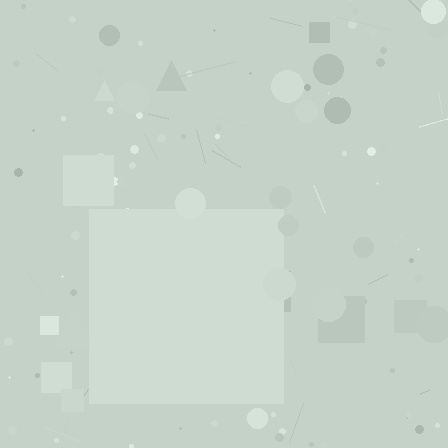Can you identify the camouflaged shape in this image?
The camouflaged shape is a square.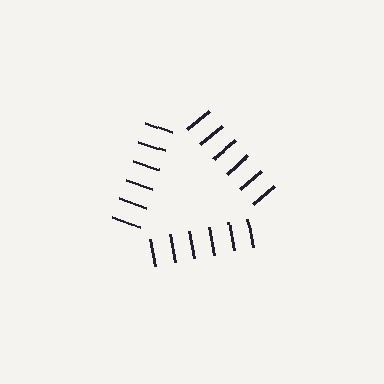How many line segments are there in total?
18 — 6 along each of the 3 edges.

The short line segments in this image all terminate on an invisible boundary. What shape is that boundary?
An illusory triangle — the line segments terminate on its edges but no continuous stroke is drawn.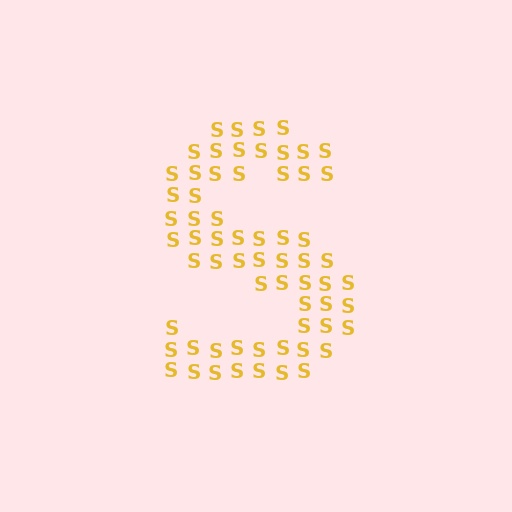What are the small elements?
The small elements are letter S's.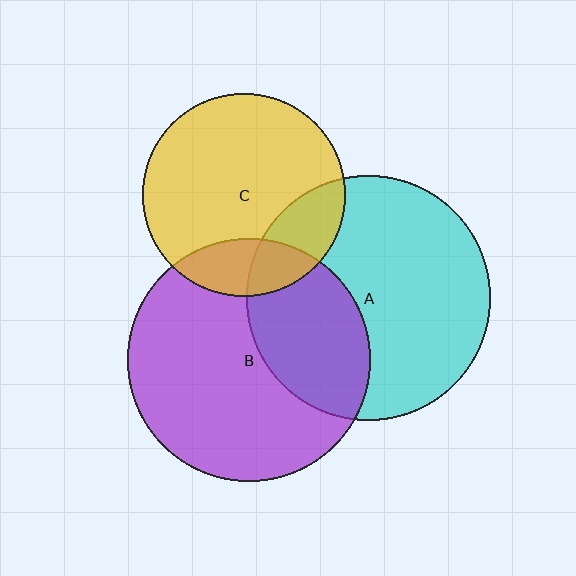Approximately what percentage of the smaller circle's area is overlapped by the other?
Approximately 35%.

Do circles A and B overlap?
Yes.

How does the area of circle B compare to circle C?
Approximately 1.4 times.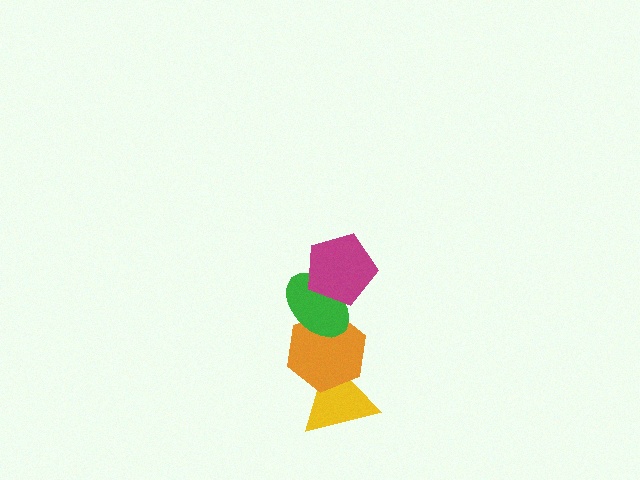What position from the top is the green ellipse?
The green ellipse is 2nd from the top.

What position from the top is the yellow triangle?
The yellow triangle is 4th from the top.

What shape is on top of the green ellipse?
The magenta pentagon is on top of the green ellipse.